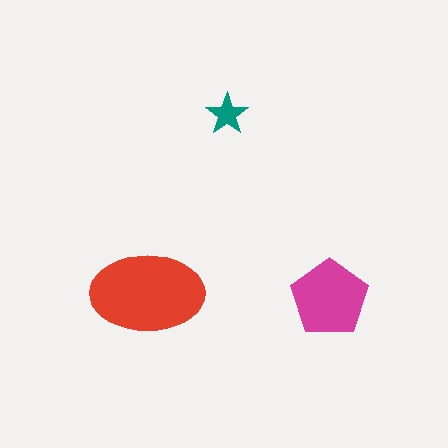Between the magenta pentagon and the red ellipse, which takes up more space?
The red ellipse.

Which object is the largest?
The red ellipse.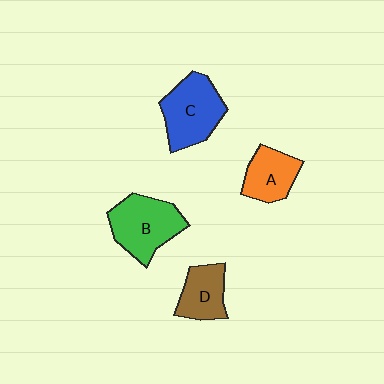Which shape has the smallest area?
Shape D (brown).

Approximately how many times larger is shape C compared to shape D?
Approximately 1.5 times.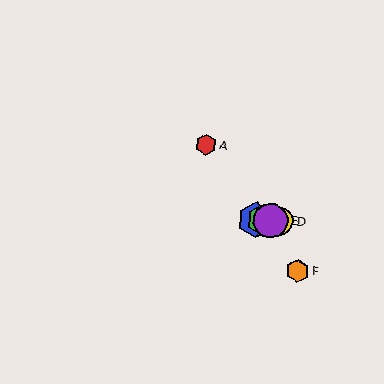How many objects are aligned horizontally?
4 objects (B, C, D, E) are aligned horizontally.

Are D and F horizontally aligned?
No, D is at y≈221 and F is at y≈271.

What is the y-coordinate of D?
Object D is at y≈221.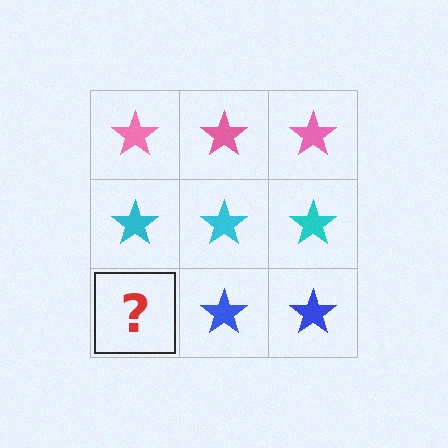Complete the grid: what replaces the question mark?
The question mark should be replaced with a blue star.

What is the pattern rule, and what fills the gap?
The rule is that each row has a consistent color. The gap should be filled with a blue star.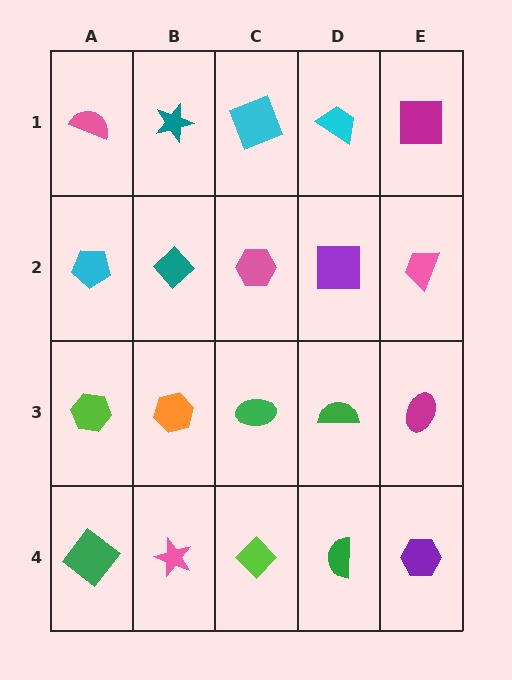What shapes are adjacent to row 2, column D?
A cyan trapezoid (row 1, column D), a green semicircle (row 3, column D), a pink hexagon (row 2, column C), a pink trapezoid (row 2, column E).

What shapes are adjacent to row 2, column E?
A magenta square (row 1, column E), a magenta ellipse (row 3, column E), a purple square (row 2, column D).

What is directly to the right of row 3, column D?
A magenta ellipse.